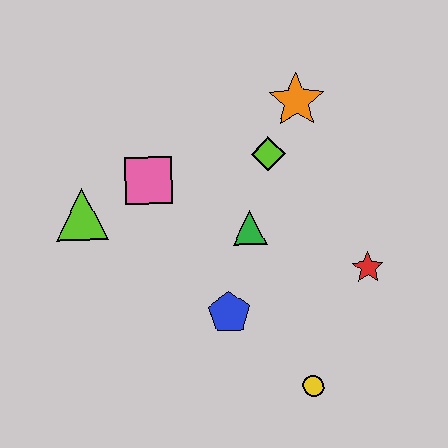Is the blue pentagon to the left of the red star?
Yes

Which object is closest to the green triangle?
The lime diamond is closest to the green triangle.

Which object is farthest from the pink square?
The yellow circle is farthest from the pink square.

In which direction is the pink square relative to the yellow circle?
The pink square is above the yellow circle.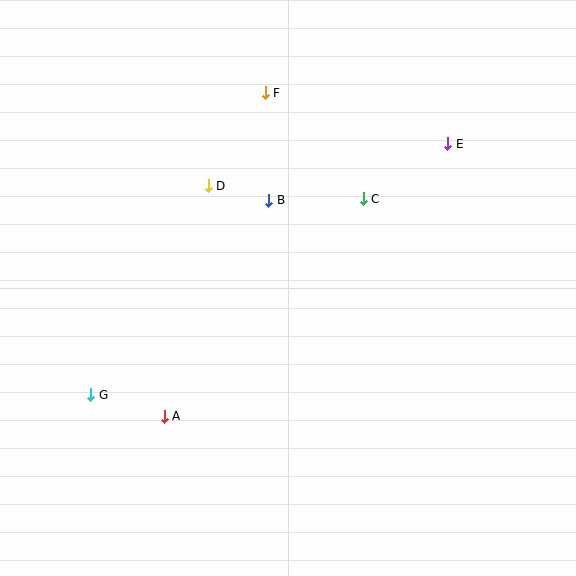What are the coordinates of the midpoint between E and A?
The midpoint between E and A is at (306, 280).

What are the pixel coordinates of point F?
Point F is at (265, 93).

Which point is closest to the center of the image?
Point B at (269, 200) is closest to the center.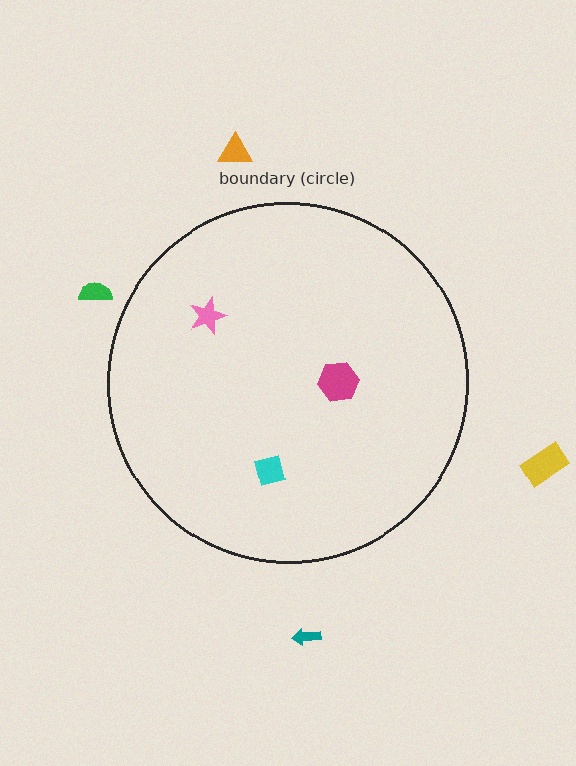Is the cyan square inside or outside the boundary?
Inside.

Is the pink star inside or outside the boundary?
Inside.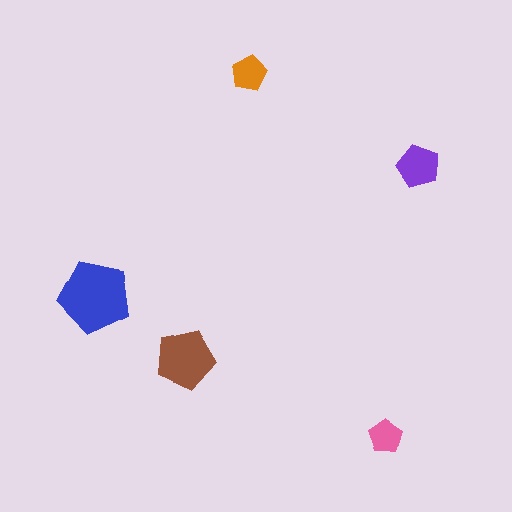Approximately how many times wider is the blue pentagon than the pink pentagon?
About 2 times wider.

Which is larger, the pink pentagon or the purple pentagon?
The purple one.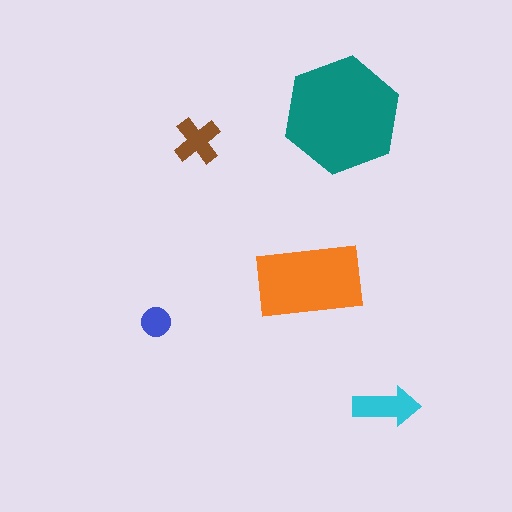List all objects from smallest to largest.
The blue circle, the brown cross, the cyan arrow, the orange rectangle, the teal hexagon.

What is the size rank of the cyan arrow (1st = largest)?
3rd.